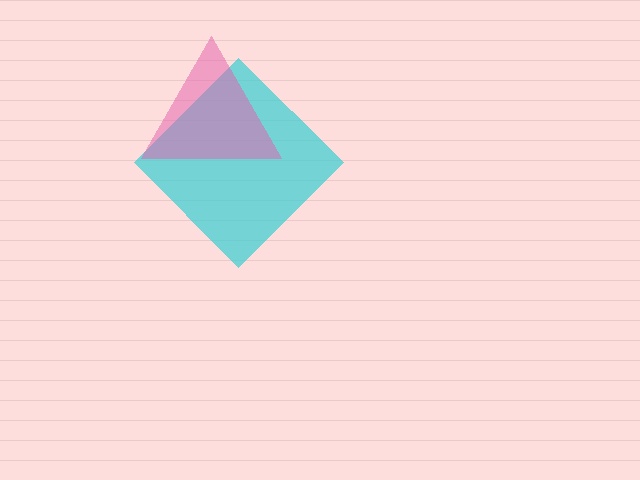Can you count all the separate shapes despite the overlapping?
Yes, there are 2 separate shapes.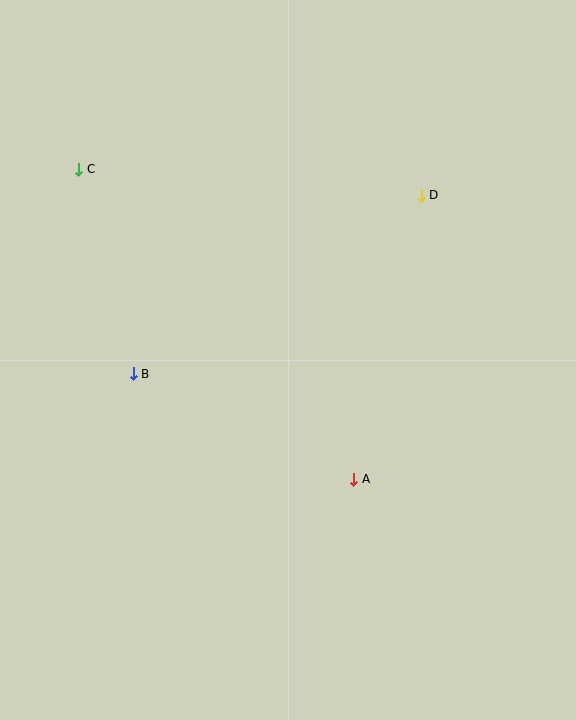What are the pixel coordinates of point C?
Point C is at (79, 169).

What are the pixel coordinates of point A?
Point A is at (354, 479).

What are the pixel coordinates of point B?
Point B is at (133, 374).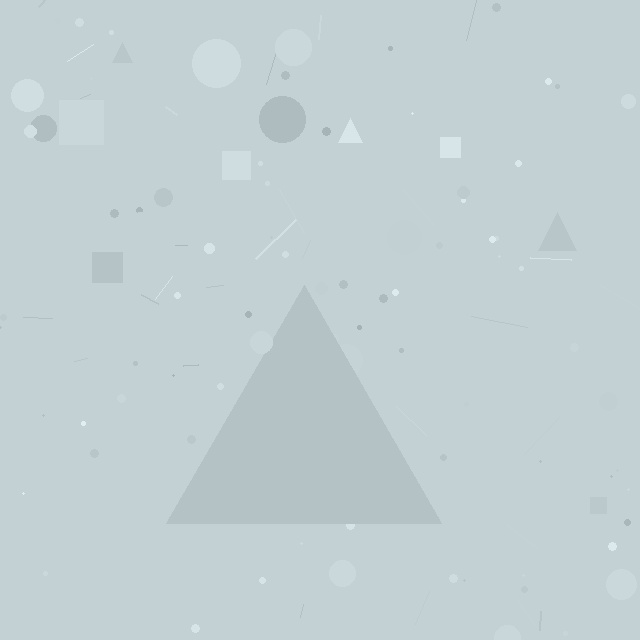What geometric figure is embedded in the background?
A triangle is embedded in the background.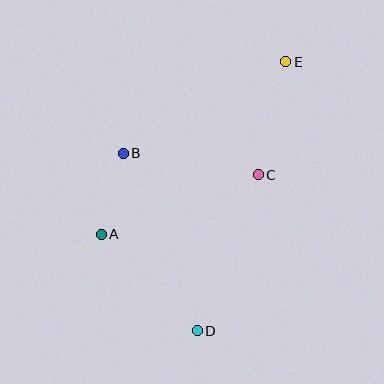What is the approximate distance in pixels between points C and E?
The distance between C and E is approximately 116 pixels.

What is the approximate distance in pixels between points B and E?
The distance between B and E is approximately 186 pixels.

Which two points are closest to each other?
Points A and B are closest to each other.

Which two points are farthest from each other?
Points D and E are farthest from each other.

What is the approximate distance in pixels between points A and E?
The distance between A and E is approximately 252 pixels.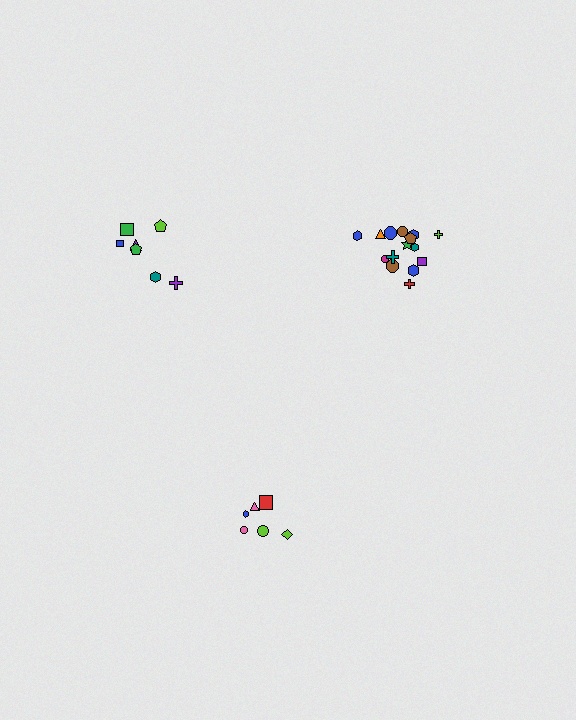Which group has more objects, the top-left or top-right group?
The top-right group.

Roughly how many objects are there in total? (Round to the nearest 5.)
Roughly 30 objects in total.